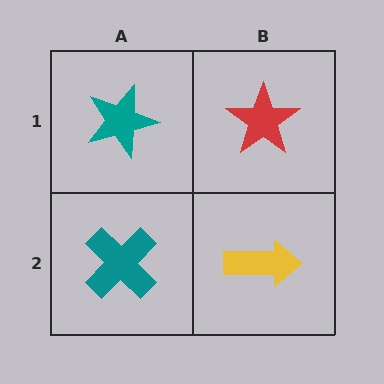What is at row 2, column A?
A teal cross.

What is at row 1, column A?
A teal star.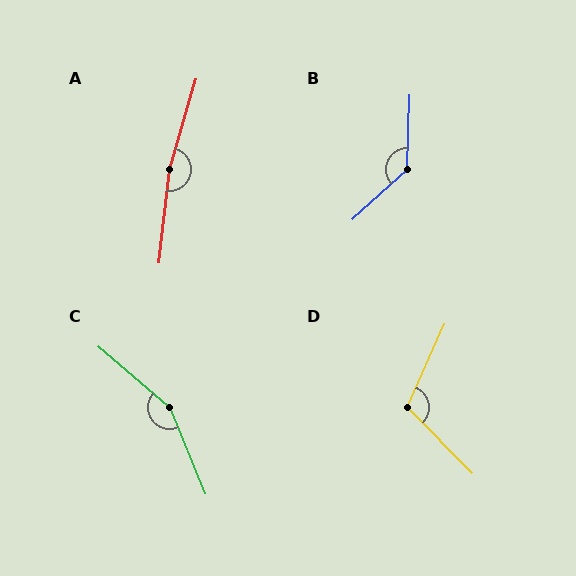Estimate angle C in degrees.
Approximately 153 degrees.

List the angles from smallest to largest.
D (111°), B (134°), C (153°), A (170°).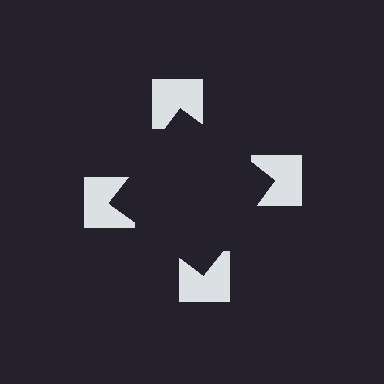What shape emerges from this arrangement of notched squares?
An illusory square — its edges are inferred from the aligned wedge cuts in the notched squares, not physically drawn.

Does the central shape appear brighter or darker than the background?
It typically appears slightly darker than the background, even though no actual brightness change is drawn.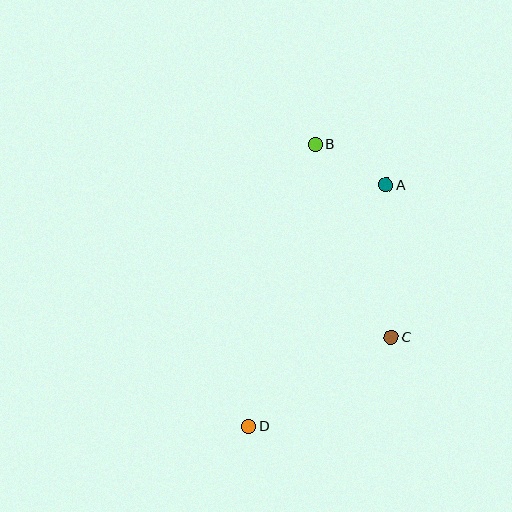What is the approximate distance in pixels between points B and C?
The distance between B and C is approximately 207 pixels.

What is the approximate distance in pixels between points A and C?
The distance between A and C is approximately 152 pixels.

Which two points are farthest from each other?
Points B and D are farthest from each other.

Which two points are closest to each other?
Points A and B are closest to each other.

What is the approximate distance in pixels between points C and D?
The distance between C and D is approximately 169 pixels.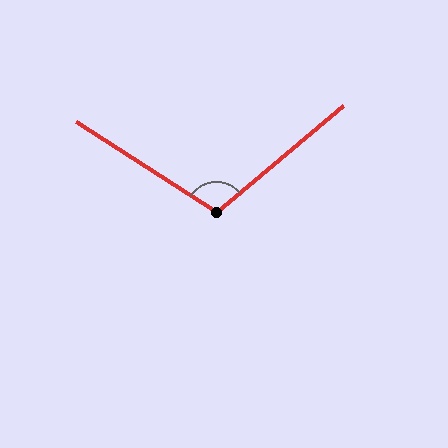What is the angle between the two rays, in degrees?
Approximately 107 degrees.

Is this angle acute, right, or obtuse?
It is obtuse.